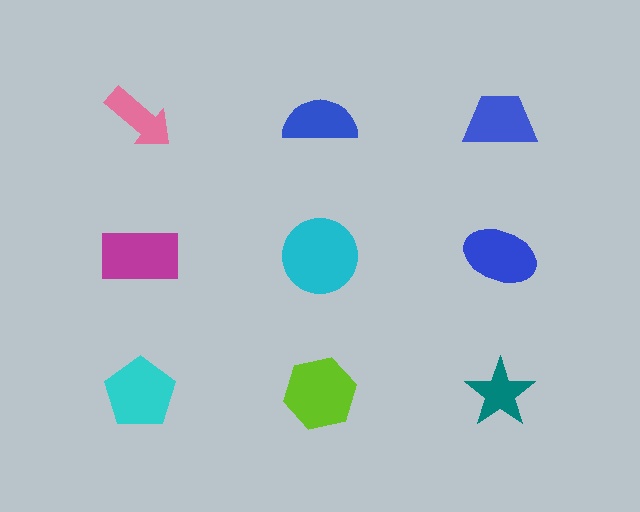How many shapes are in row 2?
3 shapes.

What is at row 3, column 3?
A teal star.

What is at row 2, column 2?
A cyan circle.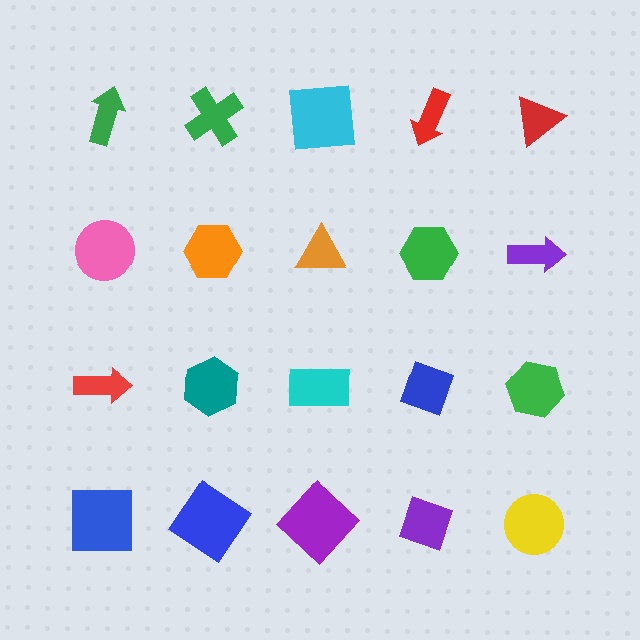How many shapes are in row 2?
5 shapes.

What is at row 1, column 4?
A red arrow.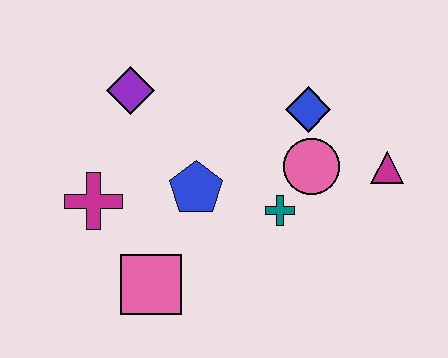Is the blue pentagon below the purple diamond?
Yes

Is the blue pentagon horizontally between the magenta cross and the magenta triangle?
Yes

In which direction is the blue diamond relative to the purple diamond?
The blue diamond is to the right of the purple diamond.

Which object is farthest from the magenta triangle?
The magenta cross is farthest from the magenta triangle.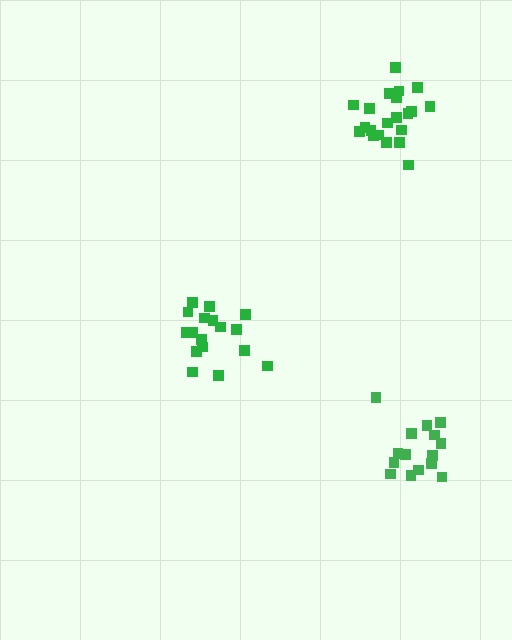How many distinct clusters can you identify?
There are 3 distinct clusters.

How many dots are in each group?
Group 1: 21 dots, Group 2: 18 dots, Group 3: 15 dots (54 total).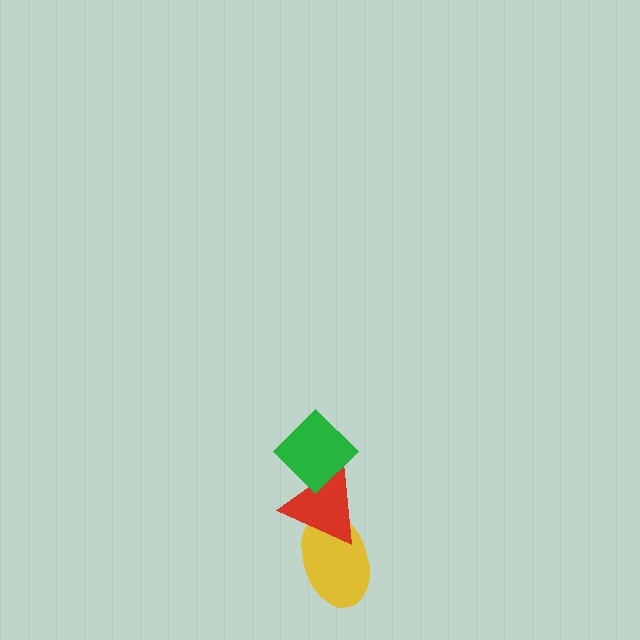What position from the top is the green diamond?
The green diamond is 1st from the top.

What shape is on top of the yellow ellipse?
The red triangle is on top of the yellow ellipse.